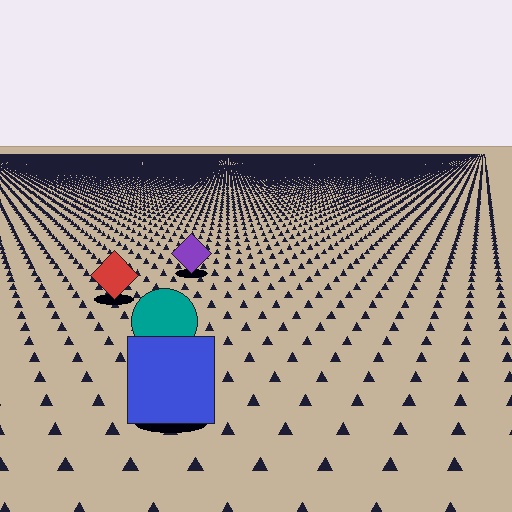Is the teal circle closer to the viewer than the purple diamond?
Yes. The teal circle is closer — you can tell from the texture gradient: the ground texture is coarser near it.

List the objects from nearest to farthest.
From nearest to farthest: the blue square, the teal circle, the red diamond, the purple diamond.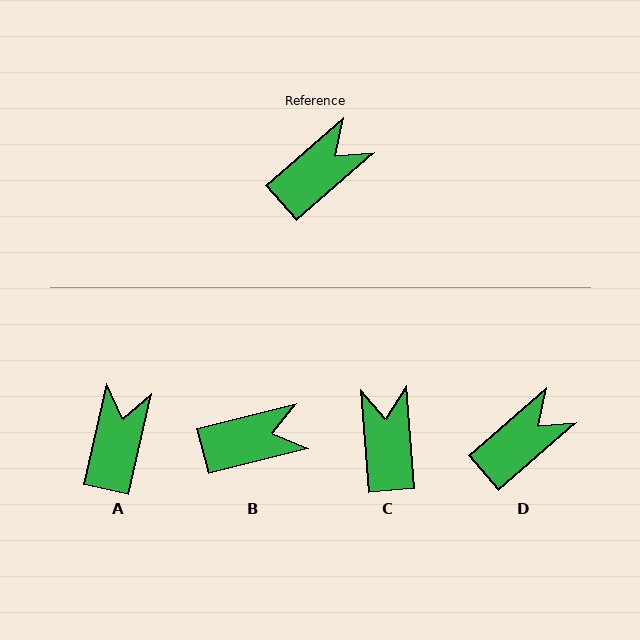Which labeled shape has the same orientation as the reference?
D.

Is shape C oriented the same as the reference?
No, it is off by about 54 degrees.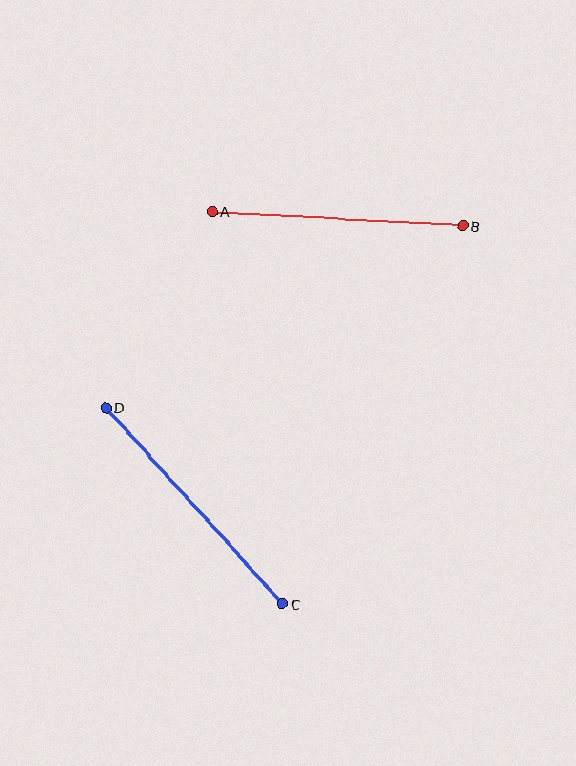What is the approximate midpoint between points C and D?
The midpoint is at approximately (194, 506) pixels.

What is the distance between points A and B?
The distance is approximately 251 pixels.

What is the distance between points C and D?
The distance is approximately 264 pixels.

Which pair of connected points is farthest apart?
Points C and D are farthest apart.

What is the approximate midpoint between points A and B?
The midpoint is at approximately (338, 219) pixels.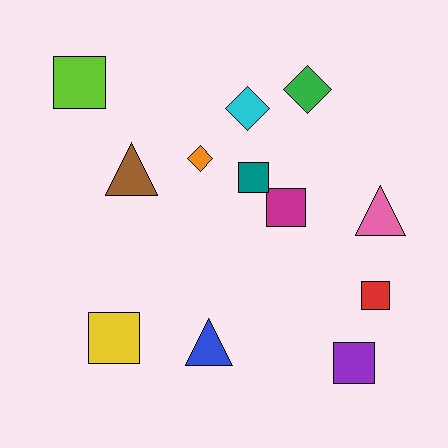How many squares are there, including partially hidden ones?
There are 6 squares.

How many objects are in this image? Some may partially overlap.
There are 12 objects.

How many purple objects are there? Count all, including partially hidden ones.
There is 1 purple object.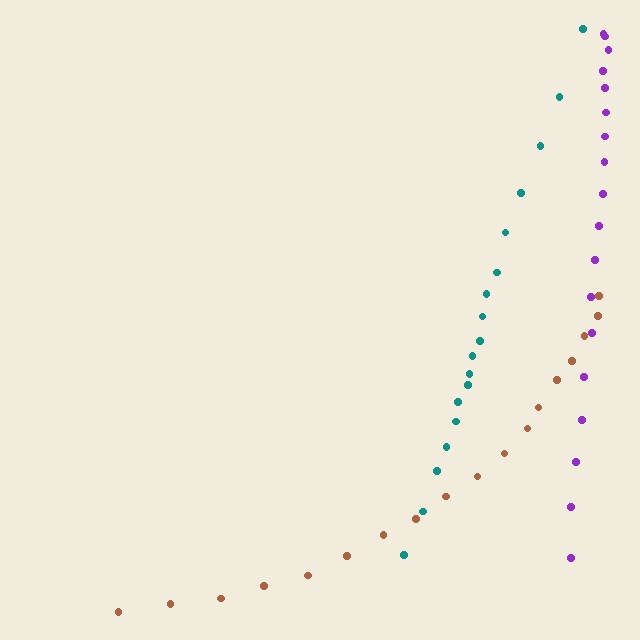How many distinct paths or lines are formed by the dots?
There are 3 distinct paths.